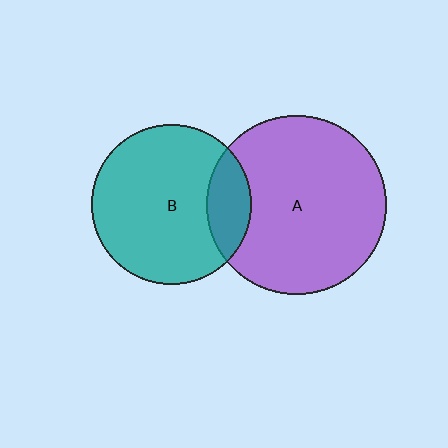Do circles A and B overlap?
Yes.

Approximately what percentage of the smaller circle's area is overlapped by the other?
Approximately 20%.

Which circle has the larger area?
Circle A (purple).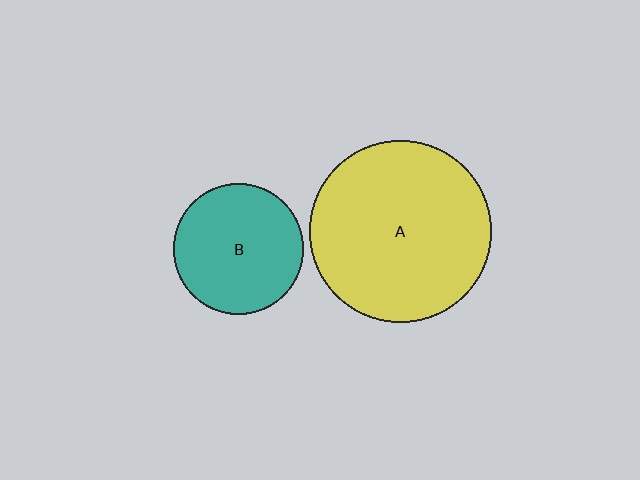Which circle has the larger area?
Circle A (yellow).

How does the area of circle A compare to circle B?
Approximately 1.9 times.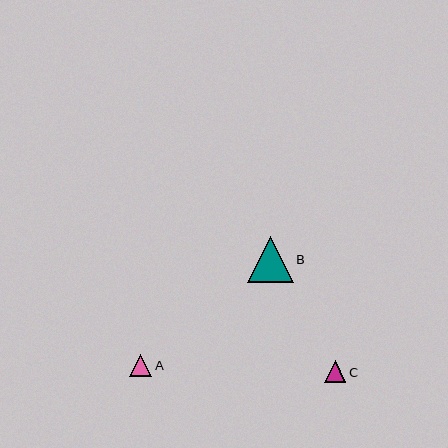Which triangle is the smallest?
Triangle C is the smallest with a size of approximately 22 pixels.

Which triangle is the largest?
Triangle B is the largest with a size of approximately 46 pixels.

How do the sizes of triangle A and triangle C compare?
Triangle A and triangle C are approximately the same size.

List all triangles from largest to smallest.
From largest to smallest: B, A, C.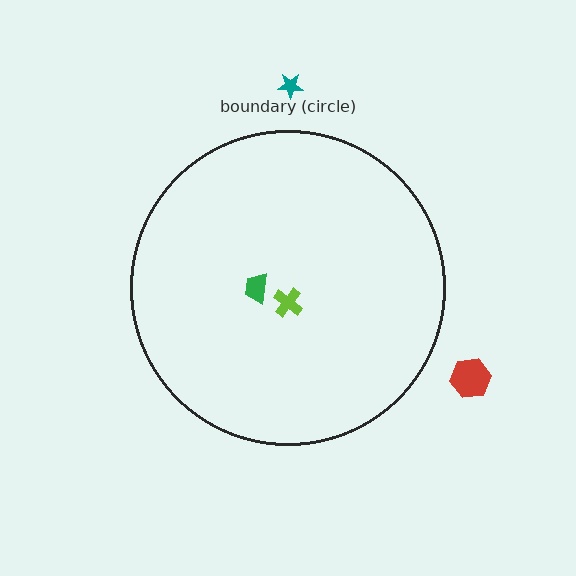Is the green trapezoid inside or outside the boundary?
Inside.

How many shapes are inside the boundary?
2 inside, 2 outside.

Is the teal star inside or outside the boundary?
Outside.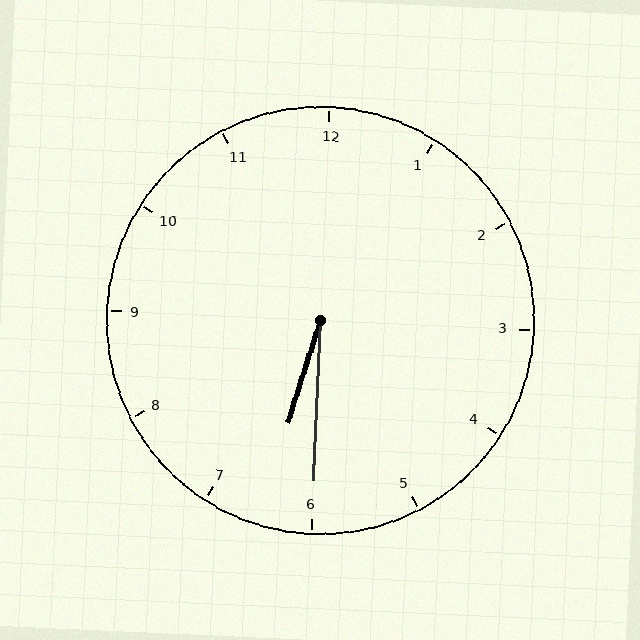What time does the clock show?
6:30.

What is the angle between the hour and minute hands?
Approximately 15 degrees.